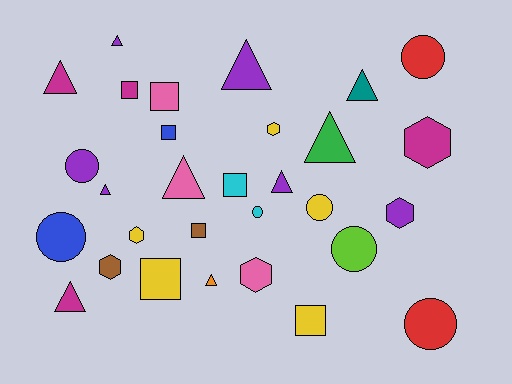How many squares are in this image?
There are 7 squares.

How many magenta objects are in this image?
There are 4 magenta objects.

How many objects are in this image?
There are 30 objects.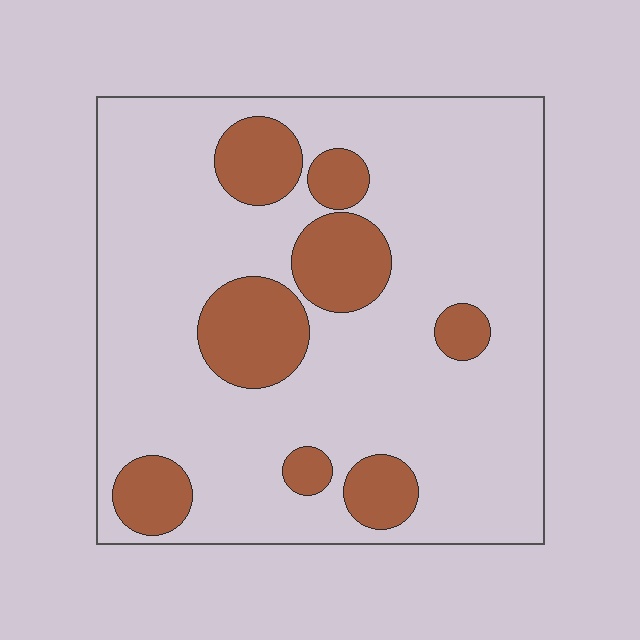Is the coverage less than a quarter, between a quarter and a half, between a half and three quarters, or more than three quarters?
Less than a quarter.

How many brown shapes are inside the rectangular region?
8.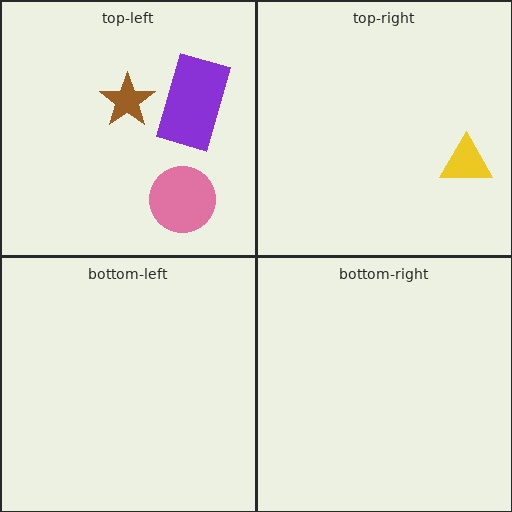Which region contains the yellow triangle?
The top-right region.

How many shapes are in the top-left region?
3.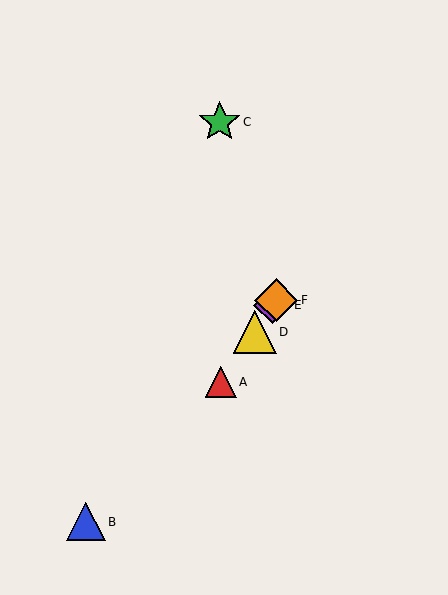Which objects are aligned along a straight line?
Objects A, D, E, F are aligned along a straight line.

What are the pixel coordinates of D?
Object D is at (255, 332).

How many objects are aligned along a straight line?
4 objects (A, D, E, F) are aligned along a straight line.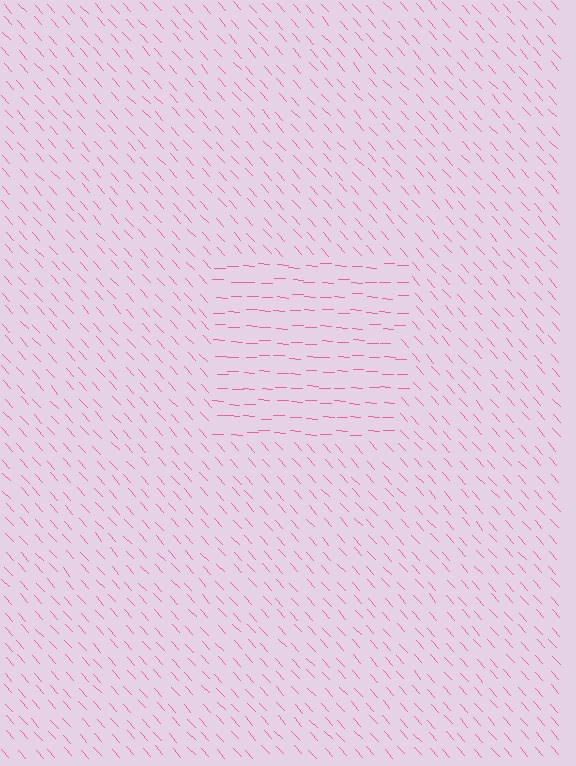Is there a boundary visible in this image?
Yes, there is a texture boundary formed by a change in line orientation.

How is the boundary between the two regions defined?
The boundary is defined purely by a change in line orientation (approximately 45 degrees difference). All lines are the same color and thickness.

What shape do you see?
I see a rectangle.